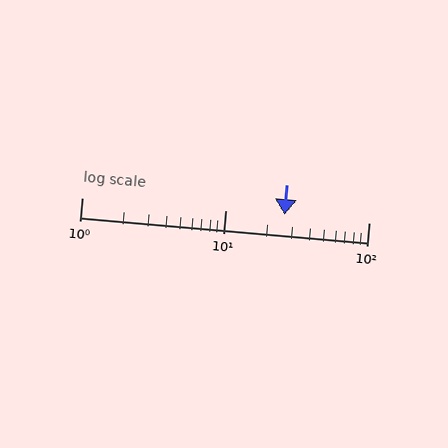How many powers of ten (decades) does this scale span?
The scale spans 2 decades, from 1 to 100.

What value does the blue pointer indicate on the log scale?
The pointer indicates approximately 26.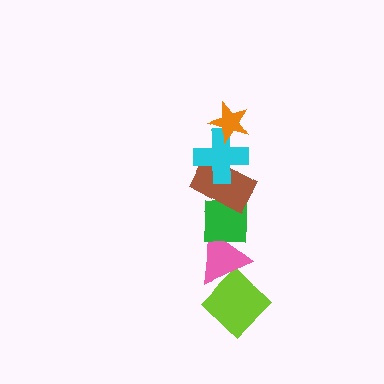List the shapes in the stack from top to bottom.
From top to bottom: the orange star, the cyan cross, the brown rectangle, the green square, the pink triangle, the lime diamond.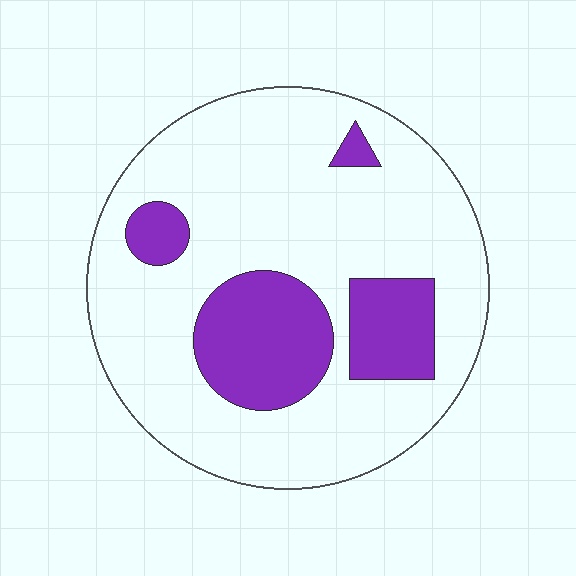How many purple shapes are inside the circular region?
4.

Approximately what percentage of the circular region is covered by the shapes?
Approximately 25%.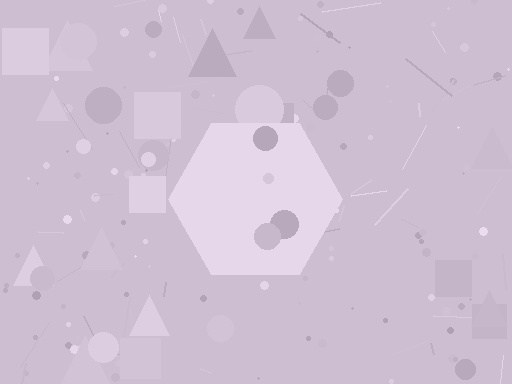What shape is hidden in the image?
A hexagon is hidden in the image.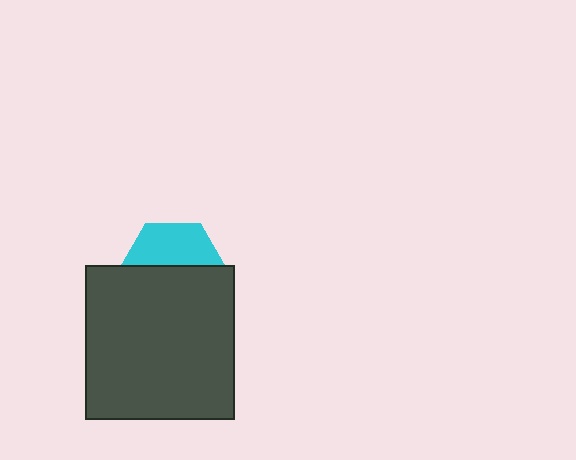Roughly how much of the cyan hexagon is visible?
A small part of it is visible (roughly 42%).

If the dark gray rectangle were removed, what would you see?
You would see the complete cyan hexagon.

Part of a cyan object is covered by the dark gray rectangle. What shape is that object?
It is a hexagon.